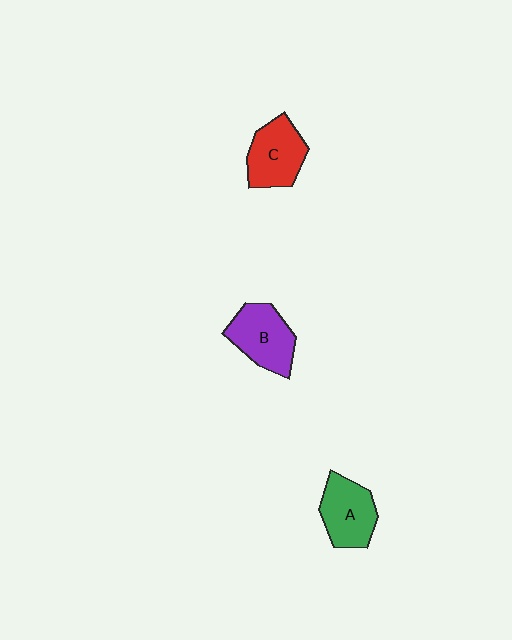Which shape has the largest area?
Shape B (purple).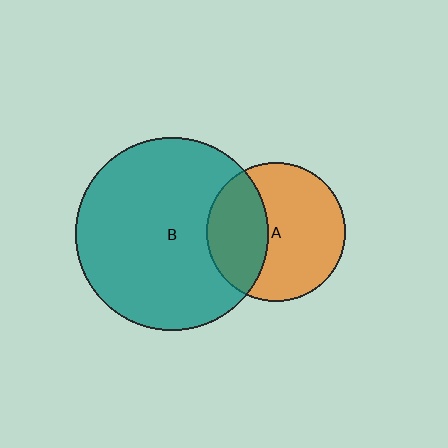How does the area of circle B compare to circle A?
Approximately 1.9 times.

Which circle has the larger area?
Circle B (teal).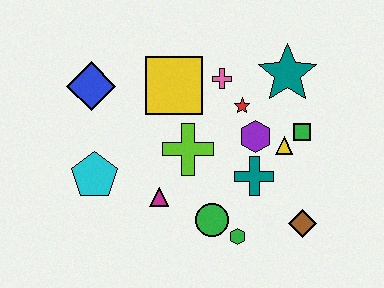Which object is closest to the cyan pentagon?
The magenta triangle is closest to the cyan pentagon.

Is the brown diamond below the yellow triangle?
Yes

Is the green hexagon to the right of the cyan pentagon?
Yes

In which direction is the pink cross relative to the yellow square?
The pink cross is to the right of the yellow square.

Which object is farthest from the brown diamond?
The blue diamond is farthest from the brown diamond.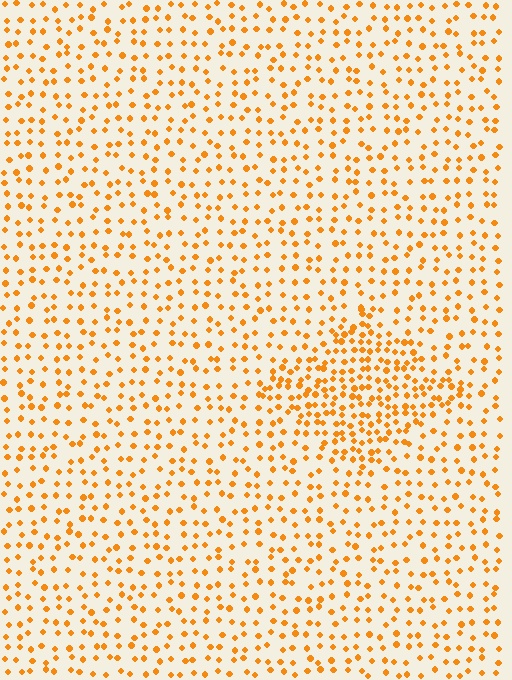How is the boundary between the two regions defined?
The boundary is defined by a change in element density (approximately 2.0x ratio). All elements are the same color, size, and shape.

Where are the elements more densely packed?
The elements are more densely packed inside the diamond boundary.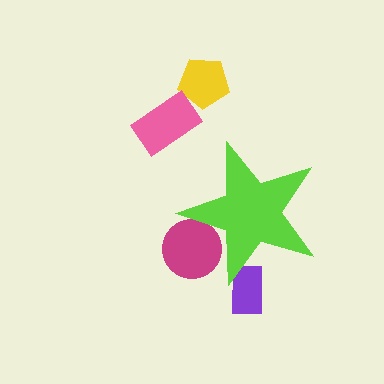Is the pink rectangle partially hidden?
No, the pink rectangle is fully visible.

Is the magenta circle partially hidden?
Yes, the magenta circle is partially hidden behind the lime star.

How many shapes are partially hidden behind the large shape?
2 shapes are partially hidden.